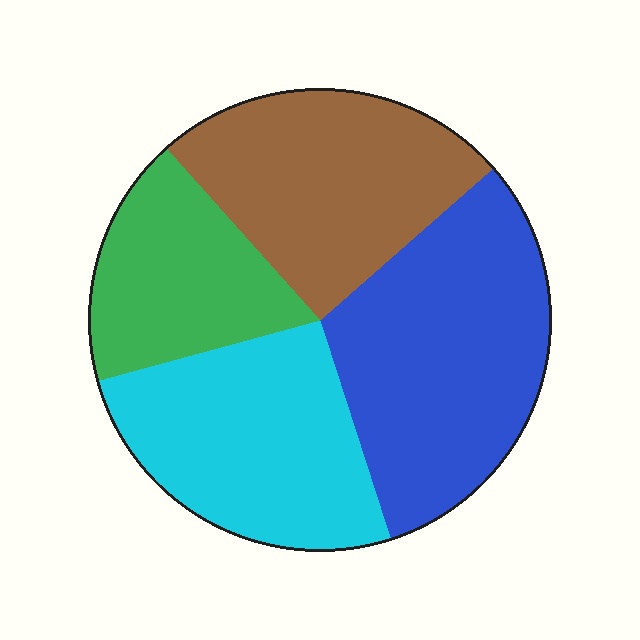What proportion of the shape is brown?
Brown covers roughly 25% of the shape.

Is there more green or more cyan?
Cyan.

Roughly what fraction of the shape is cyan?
Cyan takes up about one quarter (1/4) of the shape.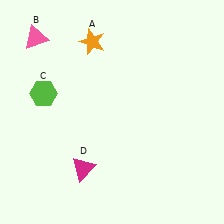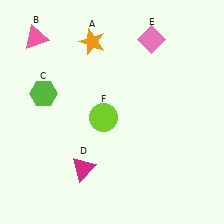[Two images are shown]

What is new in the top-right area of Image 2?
A pink diamond (E) was added in the top-right area of Image 2.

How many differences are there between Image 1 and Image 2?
There are 2 differences between the two images.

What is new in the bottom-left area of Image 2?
A lime circle (F) was added in the bottom-left area of Image 2.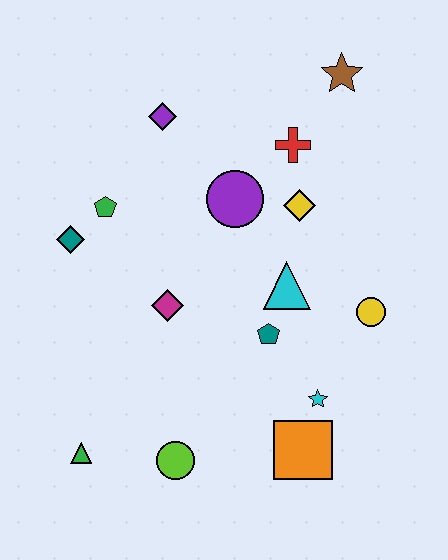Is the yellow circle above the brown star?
No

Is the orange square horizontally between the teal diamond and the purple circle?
No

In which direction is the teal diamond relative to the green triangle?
The teal diamond is above the green triangle.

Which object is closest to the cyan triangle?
The teal pentagon is closest to the cyan triangle.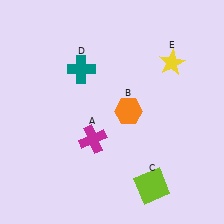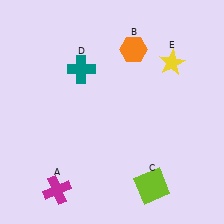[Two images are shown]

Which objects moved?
The objects that moved are: the magenta cross (A), the orange hexagon (B).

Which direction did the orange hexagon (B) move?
The orange hexagon (B) moved up.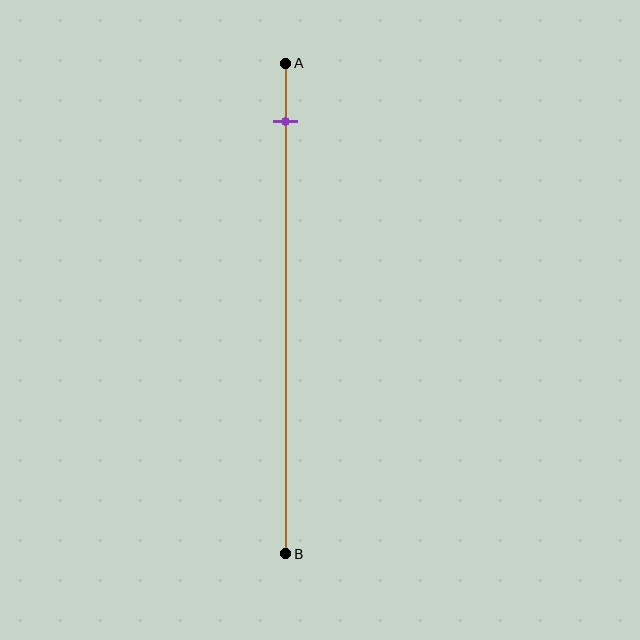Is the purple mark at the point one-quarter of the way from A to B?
No, the mark is at about 10% from A, not at the 25% one-quarter point.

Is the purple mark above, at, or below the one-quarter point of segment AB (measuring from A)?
The purple mark is above the one-quarter point of segment AB.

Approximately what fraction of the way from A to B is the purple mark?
The purple mark is approximately 10% of the way from A to B.